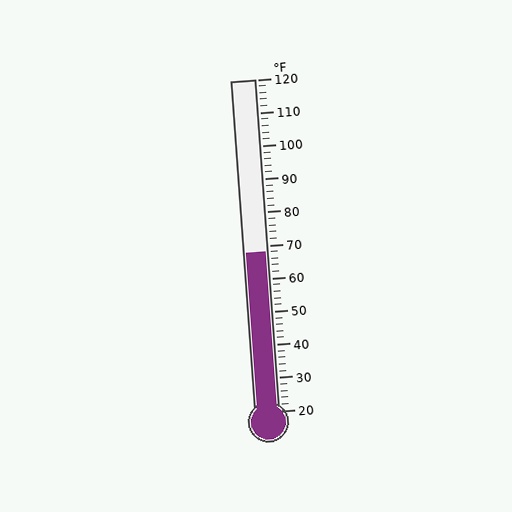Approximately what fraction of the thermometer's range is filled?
The thermometer is filled to approximately 50% of its range.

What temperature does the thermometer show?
The thermometer shows approximately 68°F.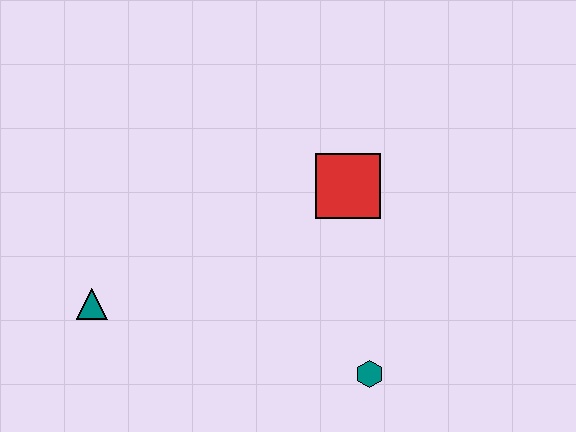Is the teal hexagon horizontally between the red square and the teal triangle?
No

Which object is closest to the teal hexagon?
The red square is closest to the teal hexagon.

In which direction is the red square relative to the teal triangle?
The red square is to the right of the teal triangle.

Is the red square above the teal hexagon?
Yes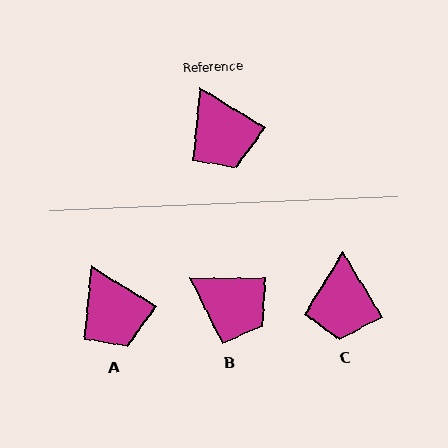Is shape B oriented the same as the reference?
No, it is off by about 32 degrees.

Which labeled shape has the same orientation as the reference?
A.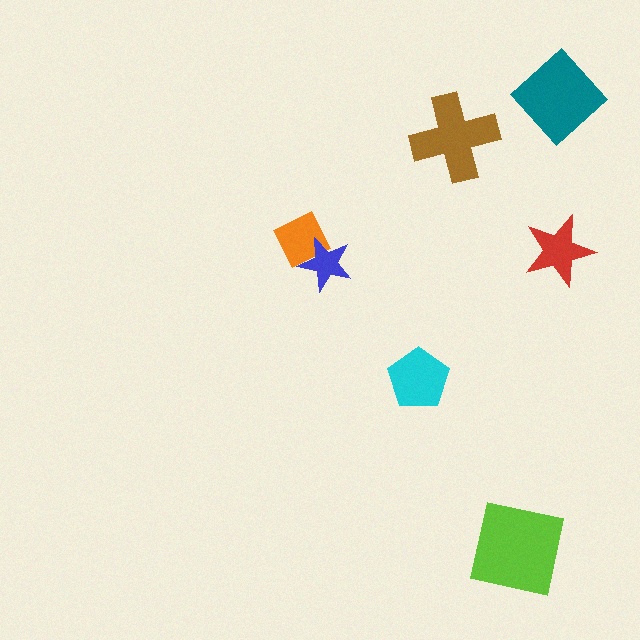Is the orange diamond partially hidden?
Yes, it is partially covered by another shape.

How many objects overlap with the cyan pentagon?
0 objects overlap with the cyan pentagon.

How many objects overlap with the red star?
0 objects overlap with the red star.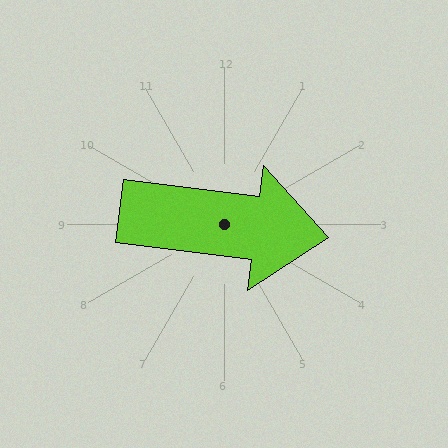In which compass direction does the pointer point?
East.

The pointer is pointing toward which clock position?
Roughly 3 o'clock.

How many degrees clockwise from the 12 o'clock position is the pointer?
Approximately 97 degrees.